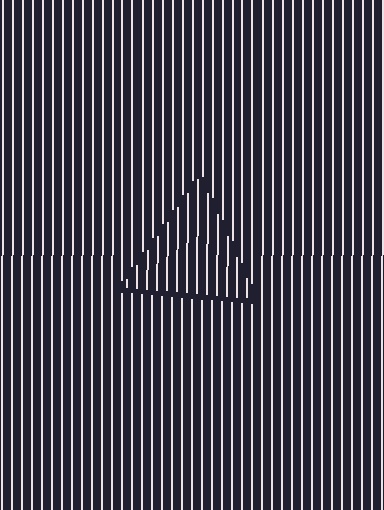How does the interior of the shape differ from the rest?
The interior of the shape contains the same grating, shifted by half a period — the contour is defined by the phase discontinuity where line-ends from the inner and outer gratings abut.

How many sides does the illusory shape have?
3 sides — the line-ends trace a triangle.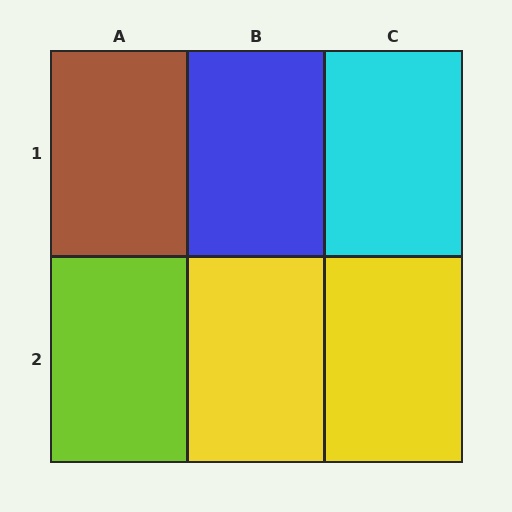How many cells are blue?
1 cell is blue.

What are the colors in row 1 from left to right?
Brown, blue, cyan.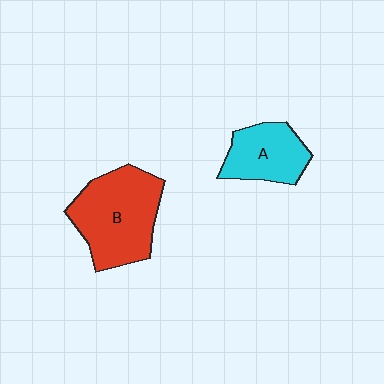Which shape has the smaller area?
Shape A (cyan).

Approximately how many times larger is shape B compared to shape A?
Approximately 1.6 times.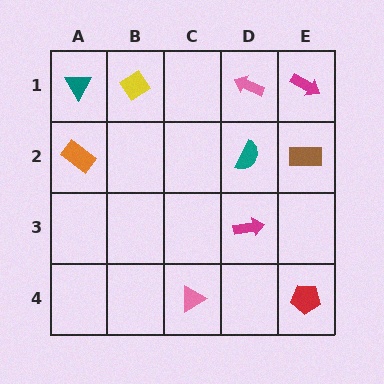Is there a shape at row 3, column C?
No, that cell is empty.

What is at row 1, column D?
A pink arrow.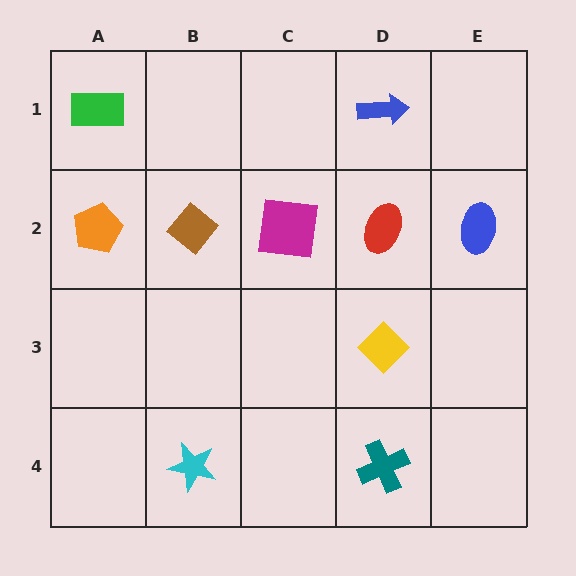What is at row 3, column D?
A yellow diamond.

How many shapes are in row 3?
1 shape.